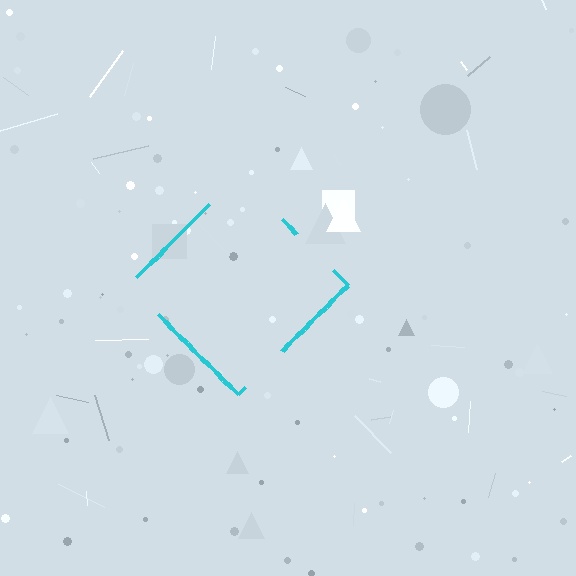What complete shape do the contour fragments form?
The contour fragments form a diamond.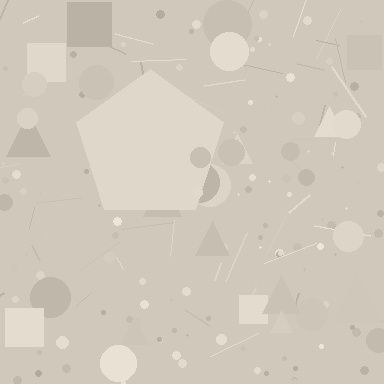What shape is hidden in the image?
A pentagon is hidden in the image.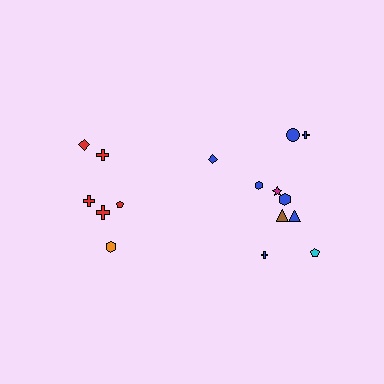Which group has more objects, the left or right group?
The right group.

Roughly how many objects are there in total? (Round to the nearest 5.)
Roughly 15 objects in total.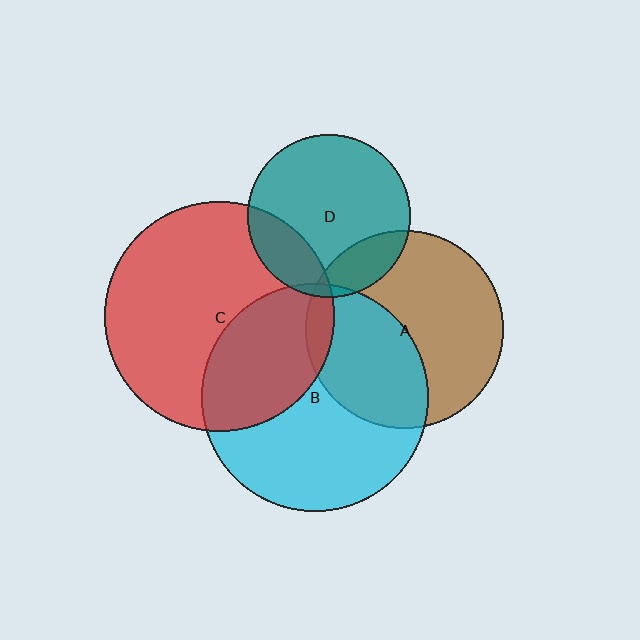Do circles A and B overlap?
Yes.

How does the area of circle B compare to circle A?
Approximately 1.3 times.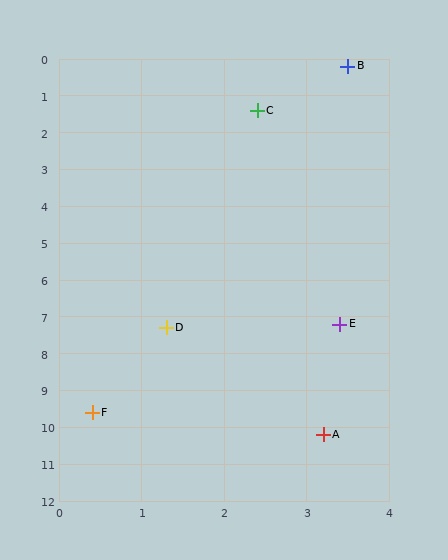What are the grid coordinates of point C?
Point C is at approximately (2.4, 1.4).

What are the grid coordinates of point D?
Point D is at approximately (1.3, 7.3).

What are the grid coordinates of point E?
Point E is at approximately (3.4, 7.2).